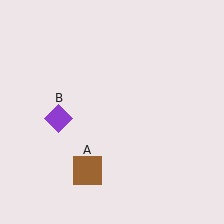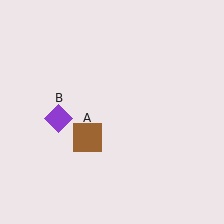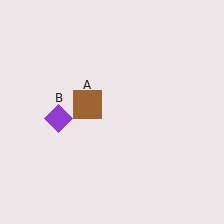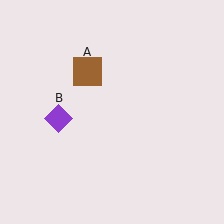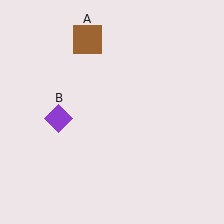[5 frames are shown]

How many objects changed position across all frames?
1 object changed position: brown square (object A).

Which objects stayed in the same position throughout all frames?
Purple diamond (object B) remained stationary.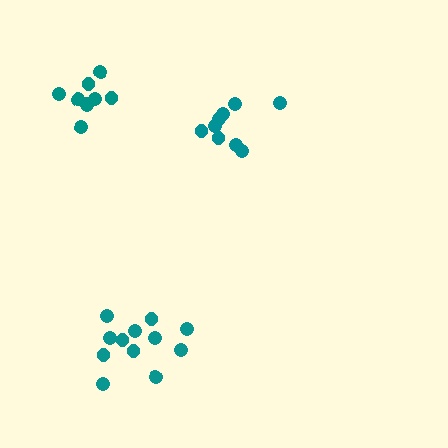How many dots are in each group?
Group 1: 12 dots, Group 2: 9 dots, Group 3: 9 dots (30 total).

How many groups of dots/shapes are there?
There are 3 groups.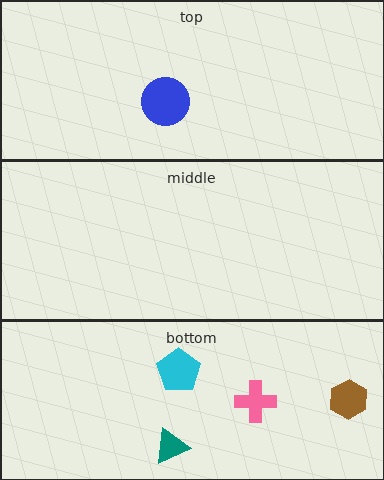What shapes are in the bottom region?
The teal triangle, the cyan pentagon, the brown hexagon, the pink cross.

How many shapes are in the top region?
1.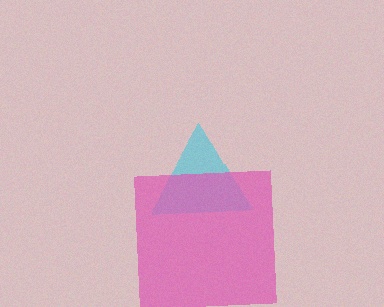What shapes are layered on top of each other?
The layered shapes are: a cyan triangle, a pink square.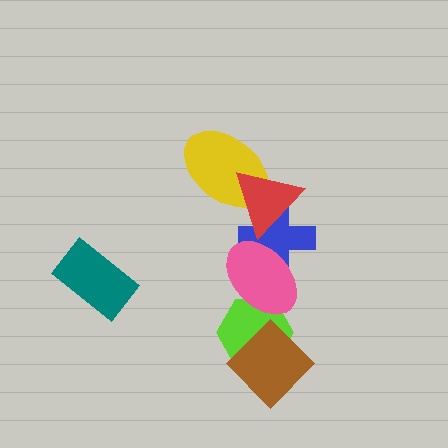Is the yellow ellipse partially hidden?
Yes, it is partially covered by another shape.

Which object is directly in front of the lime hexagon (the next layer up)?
The brown diamond is directly in front of the lime hexagon.